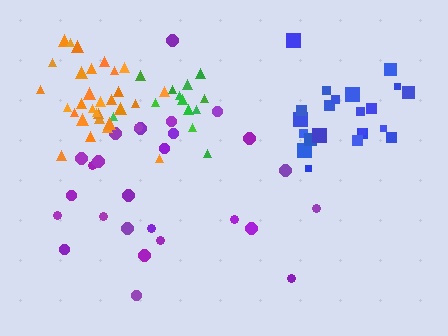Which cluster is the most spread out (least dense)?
Purple.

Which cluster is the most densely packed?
Orange.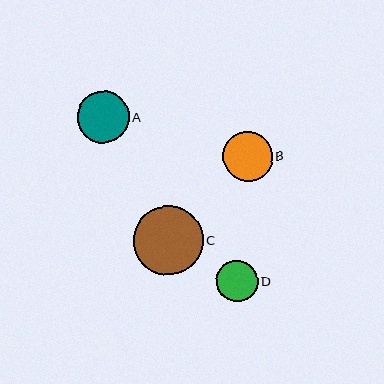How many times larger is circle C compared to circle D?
Circle C is approximately 1.7 times the size of circle D.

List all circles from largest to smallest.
From largest to smallest: C, A, B, D.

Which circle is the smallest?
Circle D is the smallest with a size of approximately 41 pixels.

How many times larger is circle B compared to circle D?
Circle B is approximately 1.2 times the size of circle D.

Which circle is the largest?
Circle C is the largest with a size of approximately 69 pixels.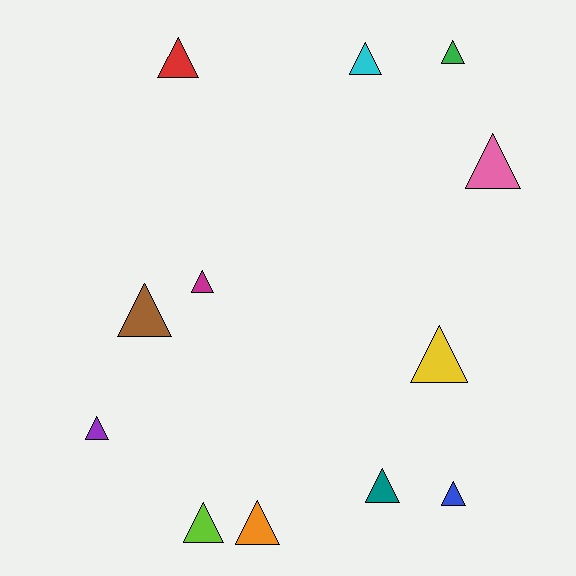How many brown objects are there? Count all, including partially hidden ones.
There is 1 brown object.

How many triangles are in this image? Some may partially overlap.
There are 12 triangles.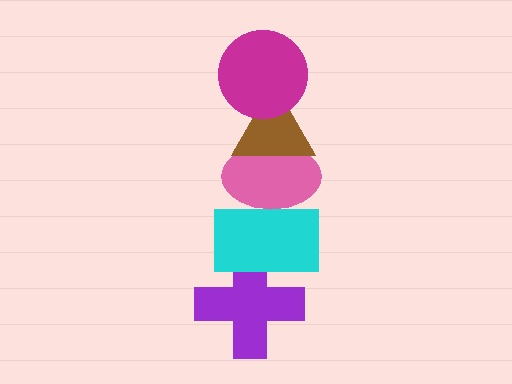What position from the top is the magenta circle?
The magenta circle is 1st from the top.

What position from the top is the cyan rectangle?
The cyan rectangle is 4th from the top.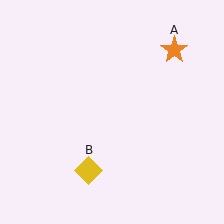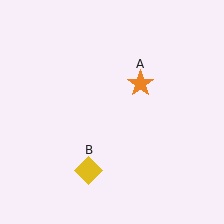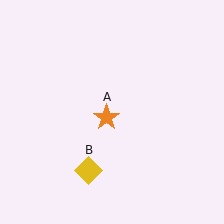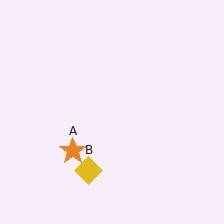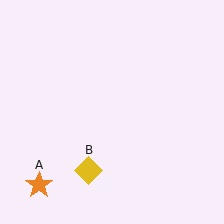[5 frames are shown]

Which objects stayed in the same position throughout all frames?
Yellow diamond (object B) remained stationary.